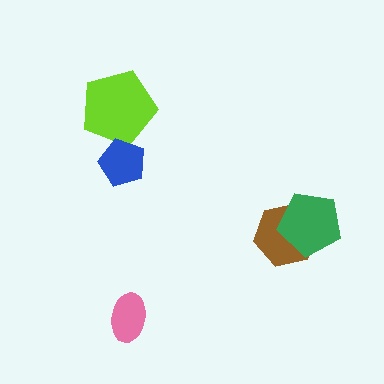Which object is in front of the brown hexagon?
The green pentagon is in front of the brown hexagon.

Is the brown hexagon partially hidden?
Yes, it is partially covered by another shape.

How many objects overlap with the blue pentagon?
1 object overlaps with the blue pentagon.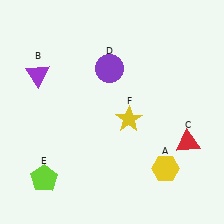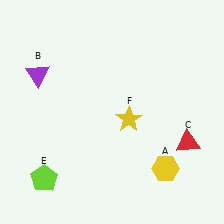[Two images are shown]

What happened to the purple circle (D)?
The purple circle (D) was removed in Image 2. It was in the top-left area of Image 1.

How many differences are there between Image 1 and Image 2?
There is 1 difference between the two images.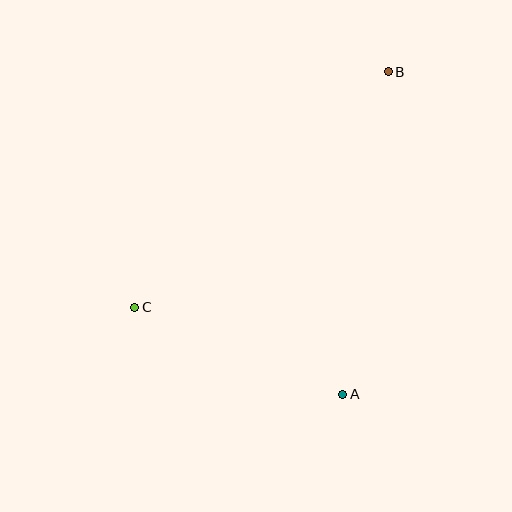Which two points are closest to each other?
Points A and C are closest to each other.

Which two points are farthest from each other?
Points B and C are farthest from each other.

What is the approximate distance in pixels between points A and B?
The distance between A and B is approximately 325 pixels.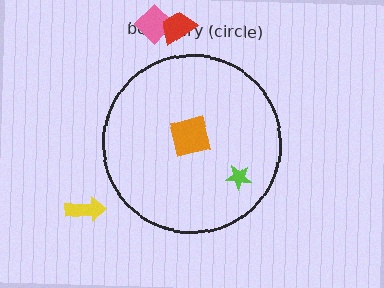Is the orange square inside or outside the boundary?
Inside.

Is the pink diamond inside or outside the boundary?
Outside.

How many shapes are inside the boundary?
2 inside, 3 outside.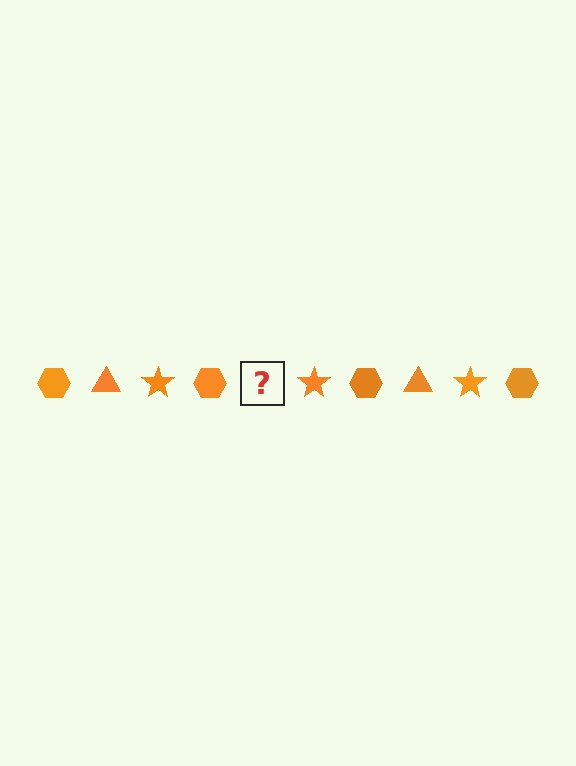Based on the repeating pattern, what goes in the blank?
The blank should be an orange triangle.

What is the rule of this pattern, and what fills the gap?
The rule is that the pattern cycles through hexagon, triangle, star shapes in orange. The gap should be filled with an orange triangle.